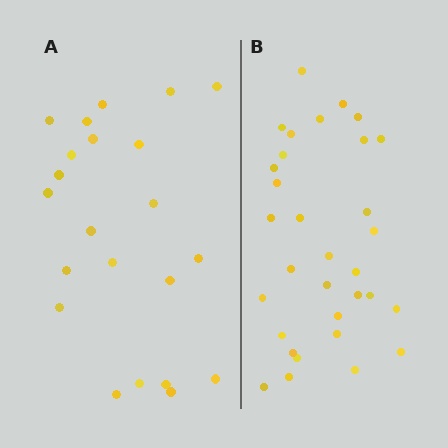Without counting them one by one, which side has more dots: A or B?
Region B (the right region) has more dots.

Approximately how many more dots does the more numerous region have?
Region B has roughly 10 or so more dots than region A.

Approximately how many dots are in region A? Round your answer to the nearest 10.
About 20 dots. (The exact count is 22, which rounds to 20.)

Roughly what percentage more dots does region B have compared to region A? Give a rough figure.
About 45% more.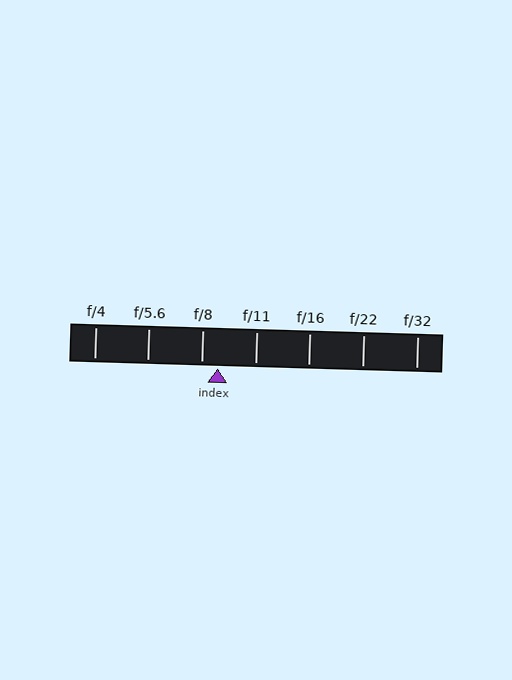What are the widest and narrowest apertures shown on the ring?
The widest aperture shown is f/4 and the narrowest is f/32.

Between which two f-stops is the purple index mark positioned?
The index mark is between f/8 and f/11.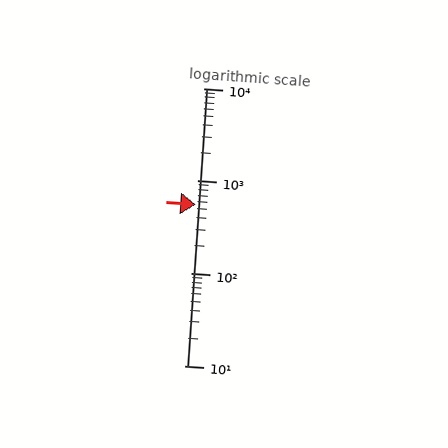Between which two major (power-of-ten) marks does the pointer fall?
The pointer is between 100 and 1000.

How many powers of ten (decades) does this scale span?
The scale spans 3 decades, from 10 to 10000.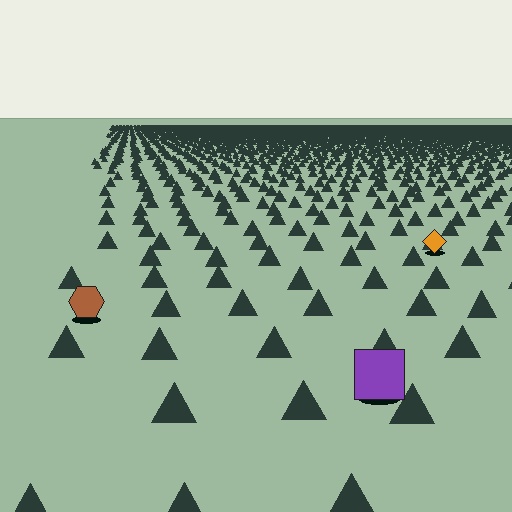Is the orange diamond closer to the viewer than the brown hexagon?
No. The brown hexagon is closer — you can tell from the texture gradient: the ground texture is coarser near it.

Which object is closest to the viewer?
The purple square is closest. The texture marks near it are larger and more spread out.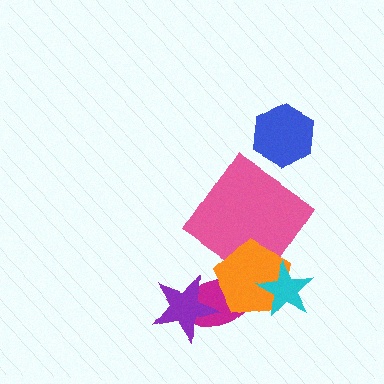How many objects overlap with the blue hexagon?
0 objects overlap with the blue hexagon.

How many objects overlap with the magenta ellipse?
2 objects overlap with the magenta ellipse.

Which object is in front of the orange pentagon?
The cyan star is in front of the orange pentagon.